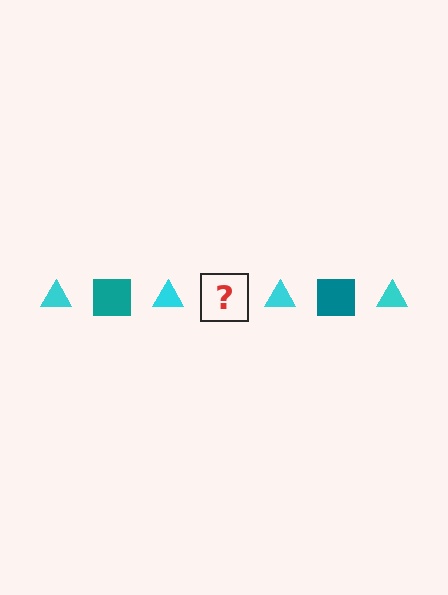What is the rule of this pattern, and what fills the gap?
The rule is that the pattern alternates between cyan triangle and teal square. The gap should be filled with a teal square.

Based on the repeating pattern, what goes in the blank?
The blank should be a teal square.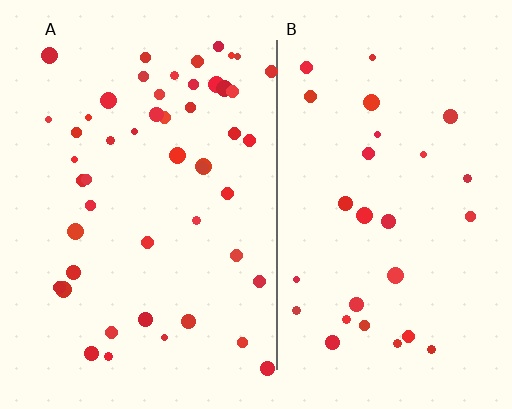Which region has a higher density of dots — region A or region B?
A (the left).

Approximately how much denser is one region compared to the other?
Approximately 1.8× — region A over region B.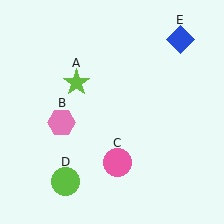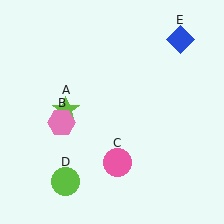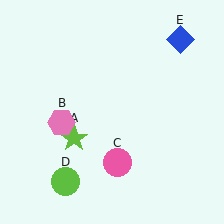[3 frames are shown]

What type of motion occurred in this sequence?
The lime star (object A) rotated counterclockwise around the center of the scene.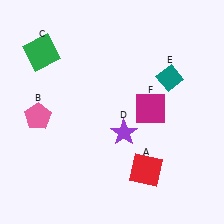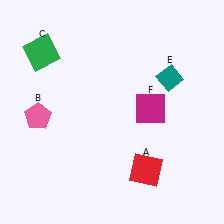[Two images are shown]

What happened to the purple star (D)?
The purple star (D) was removed in Image 2. It was in the bottom-right area of Image 1.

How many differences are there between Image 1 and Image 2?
There is 1 difference between the two images.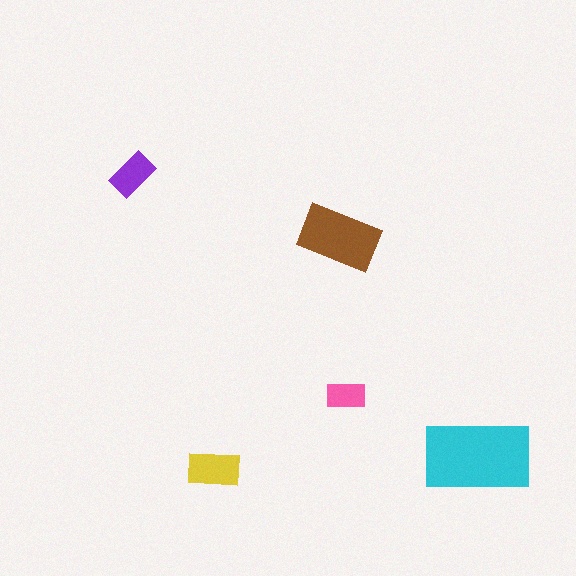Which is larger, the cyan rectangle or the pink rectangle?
The cyan one.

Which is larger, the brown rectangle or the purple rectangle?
The brown one.